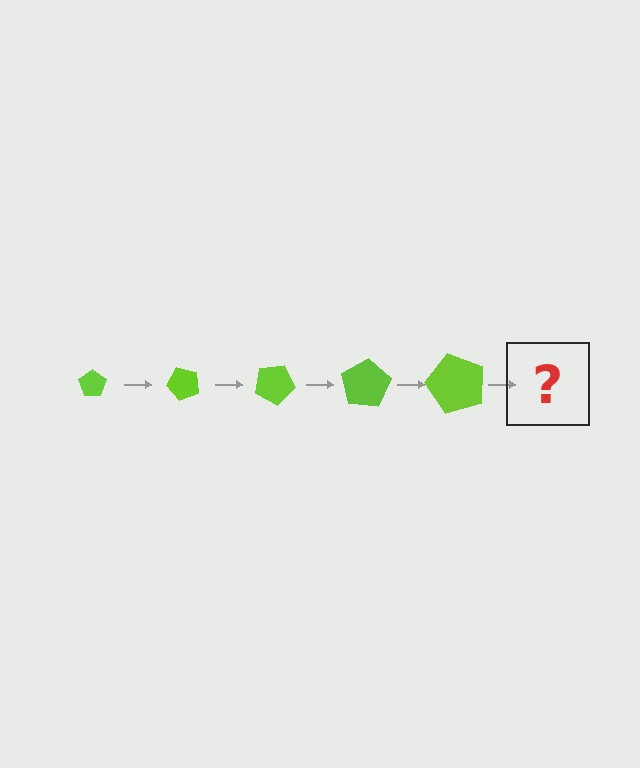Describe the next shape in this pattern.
It should be a pentagon, larger than the previous one and rotated 250 degrees from the start.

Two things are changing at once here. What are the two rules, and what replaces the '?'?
The two rules are that the pentagon grows larger each step and it rotates 50 degrees each step. The '?' should be a pentagon, larger than the previous one and rotated 250 degrees from the start.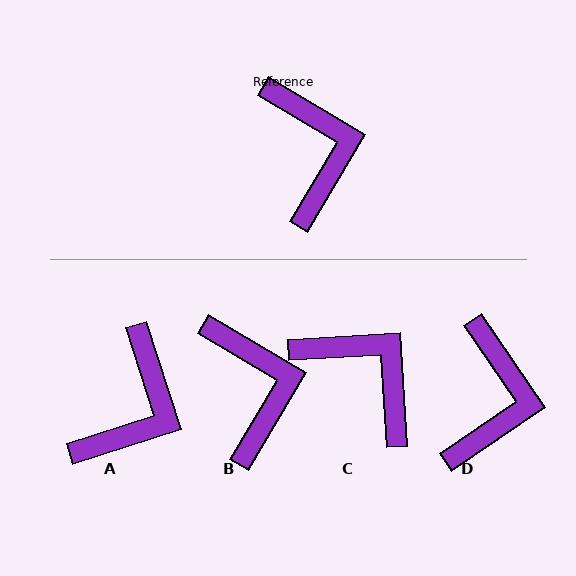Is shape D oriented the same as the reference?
No, it is off by about 25 degrees.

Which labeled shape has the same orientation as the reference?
B.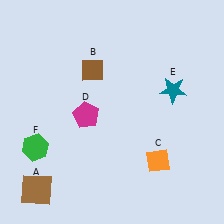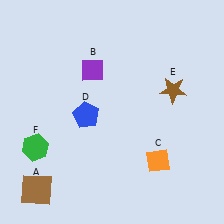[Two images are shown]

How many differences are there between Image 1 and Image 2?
There are 3 differences between the two images.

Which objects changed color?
B changed from brown to purple. D changed from magenta to blue. E changed from teal to brown.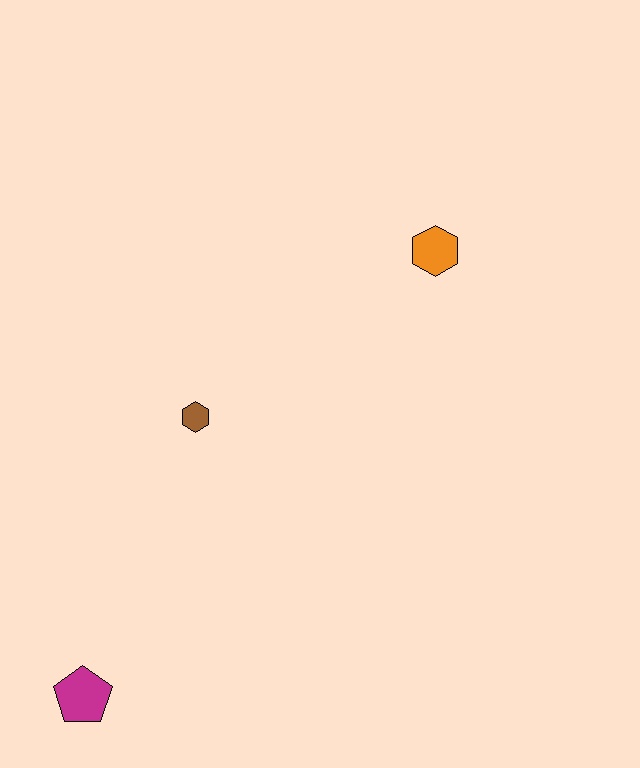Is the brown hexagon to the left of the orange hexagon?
Yes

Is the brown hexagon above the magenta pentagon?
Yes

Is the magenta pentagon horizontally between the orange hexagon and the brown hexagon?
No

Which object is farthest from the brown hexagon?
The magenta pentagon is farthest from the brown hexagon.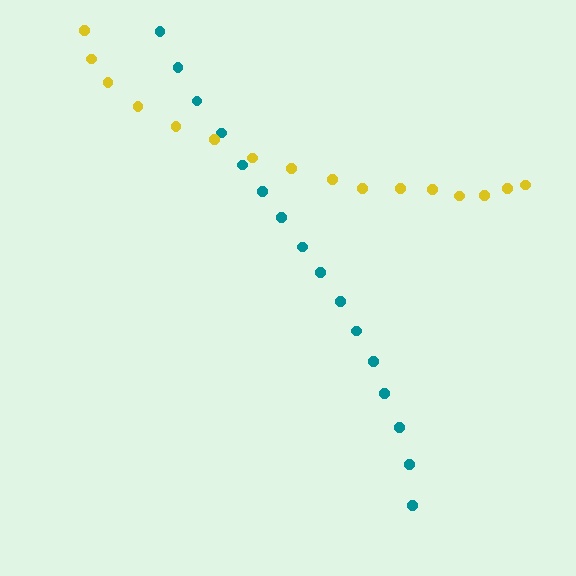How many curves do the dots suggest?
There are 2 distinct paths.